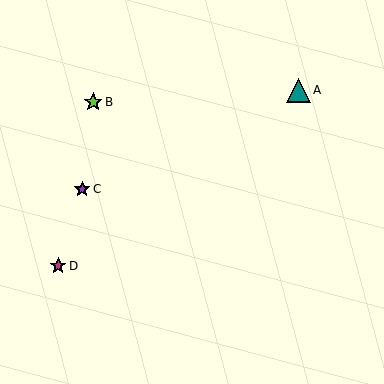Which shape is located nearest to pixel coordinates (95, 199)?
The purple star (labeled C) at (82, 189) is nearest to that location.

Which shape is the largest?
The teal triangle (labeled A) is the largest.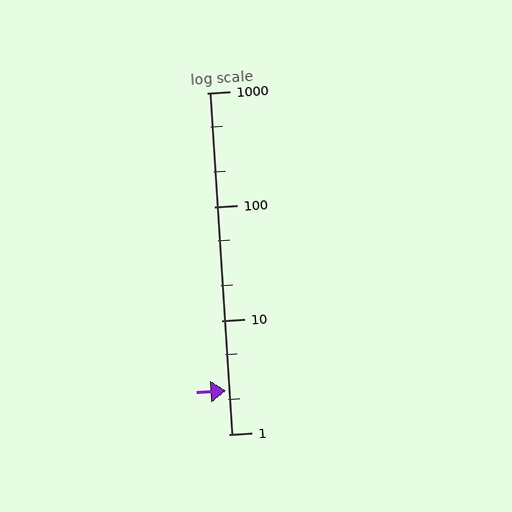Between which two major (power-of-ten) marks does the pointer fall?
The pointer is between 1 and 10.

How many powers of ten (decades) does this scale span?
The scale spans 3 decades, from 1 to 1000.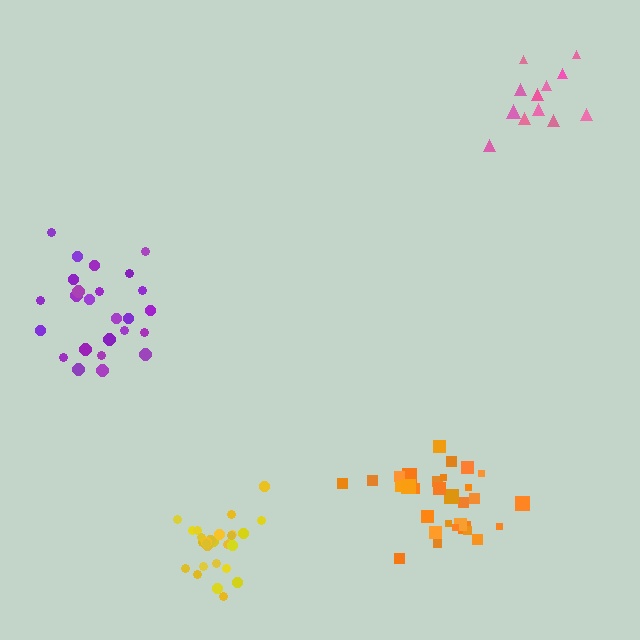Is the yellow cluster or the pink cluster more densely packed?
Yellow.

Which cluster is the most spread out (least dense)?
Purple.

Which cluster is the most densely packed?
Yellow.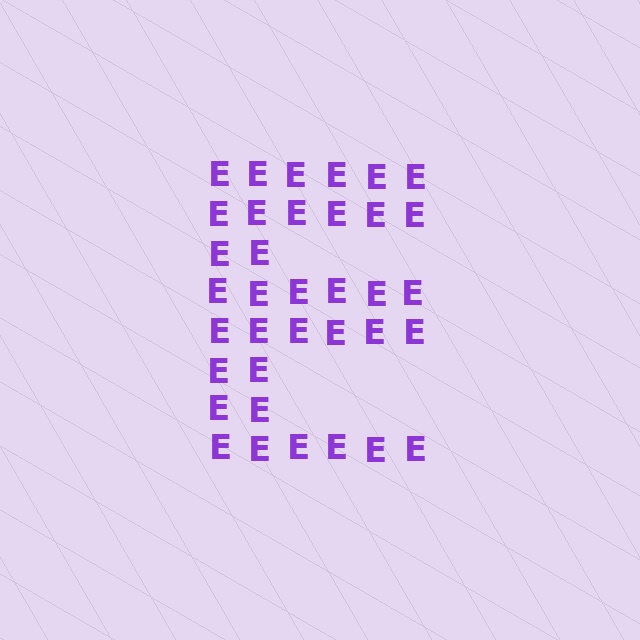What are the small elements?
The small elements are letter E's.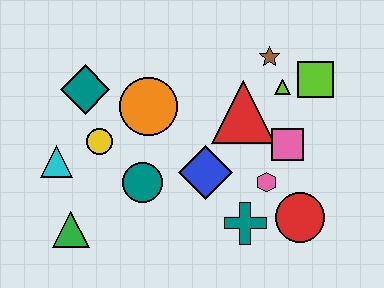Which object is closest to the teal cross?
The pink hexagon is closest to the teal cross.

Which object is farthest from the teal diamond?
The red circle is farthest from the teal diamond.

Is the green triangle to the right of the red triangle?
No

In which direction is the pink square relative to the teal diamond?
The pink square is to the right of the teal diamond.